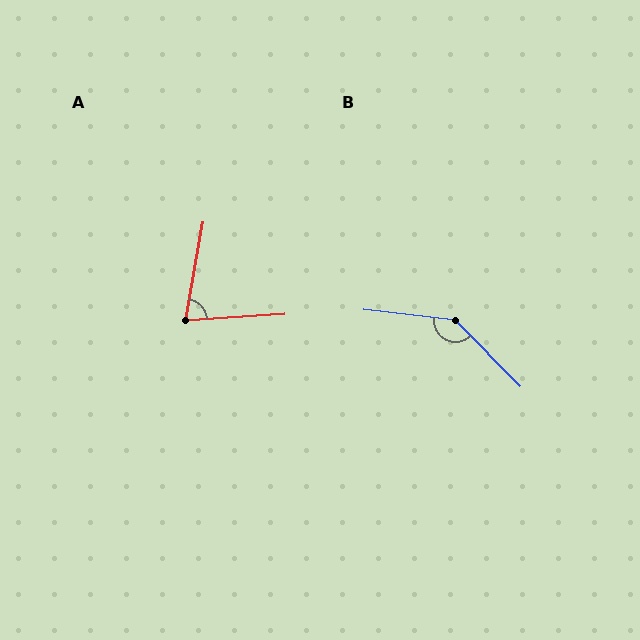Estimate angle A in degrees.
Approximately 76 degrees.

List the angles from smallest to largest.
A (76°), B (141°).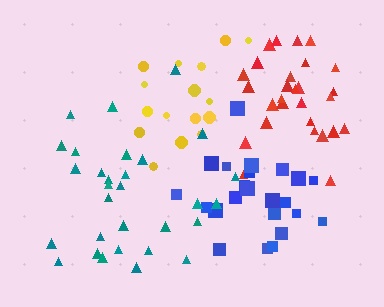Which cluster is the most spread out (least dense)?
Yellow.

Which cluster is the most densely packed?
Blue.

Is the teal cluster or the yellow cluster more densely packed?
Teal.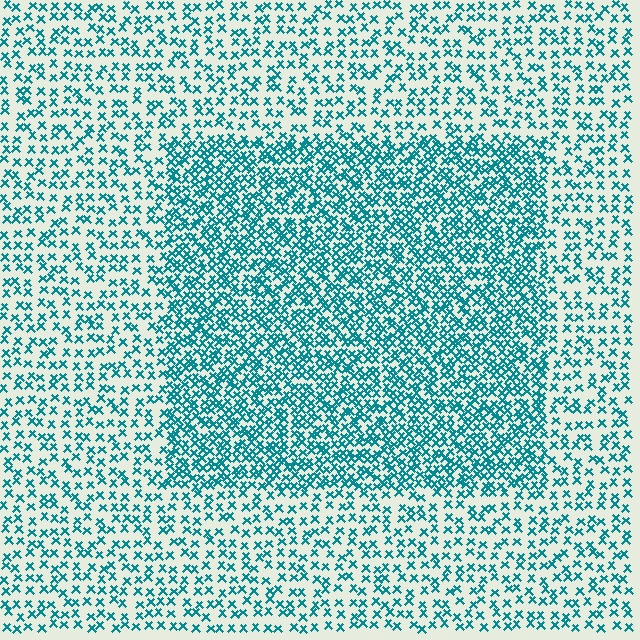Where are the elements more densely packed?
The elements are more densely packed inside the rectangle boundary.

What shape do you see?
I see a rectangle.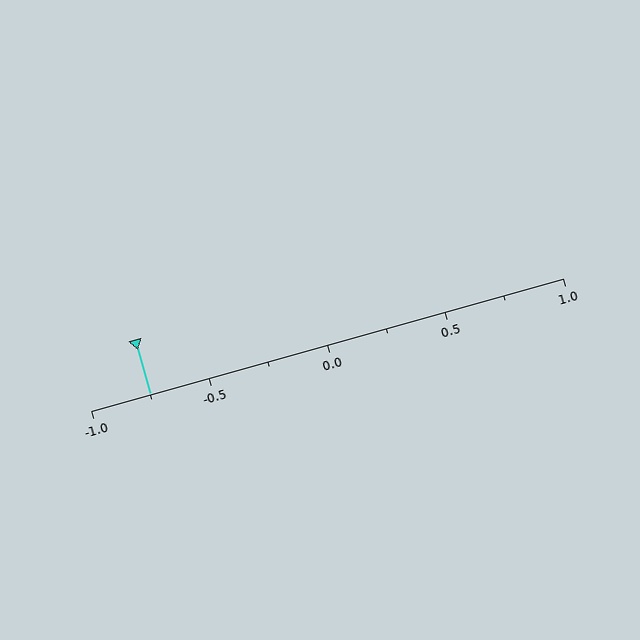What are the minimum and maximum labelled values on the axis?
The axis runs from -1.0 to 1.0.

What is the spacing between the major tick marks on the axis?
The major ticks are spaced 0.5 apart.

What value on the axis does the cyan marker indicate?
The marker indicates approximately -0.75.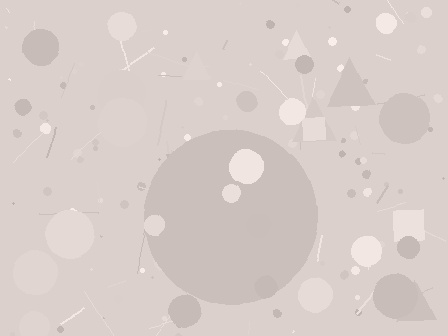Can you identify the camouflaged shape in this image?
The camouflaged shape is a circle.